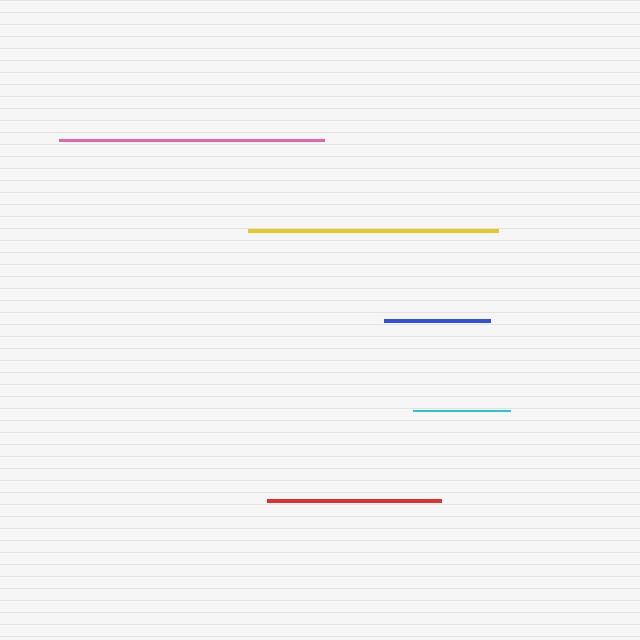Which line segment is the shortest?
The cyan line is the shortest at approximately 97 pixels.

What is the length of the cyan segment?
The cyan segment is approximately 97 pixels long.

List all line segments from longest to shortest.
From longest to shortest: pink, yellow, red, blue, cyan.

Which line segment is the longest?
The pink line is the longest at approximately 265 pixels.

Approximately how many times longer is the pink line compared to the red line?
The pink line is approximately 1.5 times the length of the red line.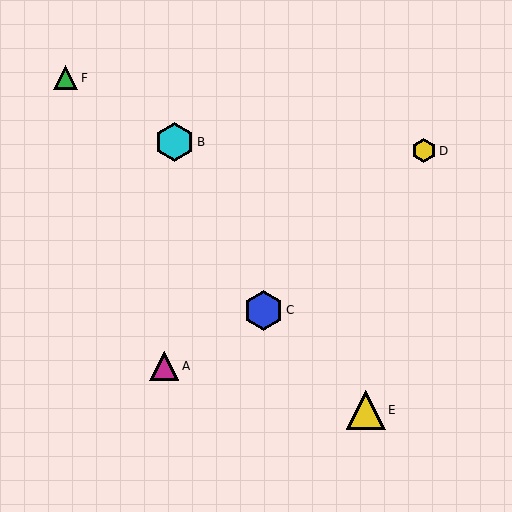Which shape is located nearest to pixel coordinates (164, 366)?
The magenta triangle (labeled A) at (164, 366) is nearest to that location.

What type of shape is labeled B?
Shape B is a cyan hexagon.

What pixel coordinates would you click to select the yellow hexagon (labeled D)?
Click at (424, 151) to select the yellow hexagon D.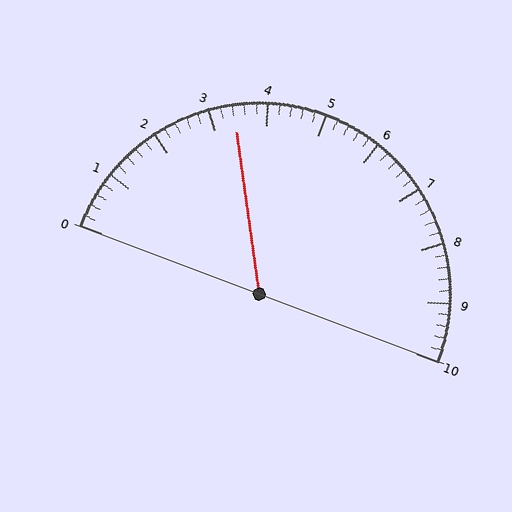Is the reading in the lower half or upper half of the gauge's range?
The reading is in the lower half of the range (0 to 10).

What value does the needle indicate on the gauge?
The needle indicates approximately 3.4.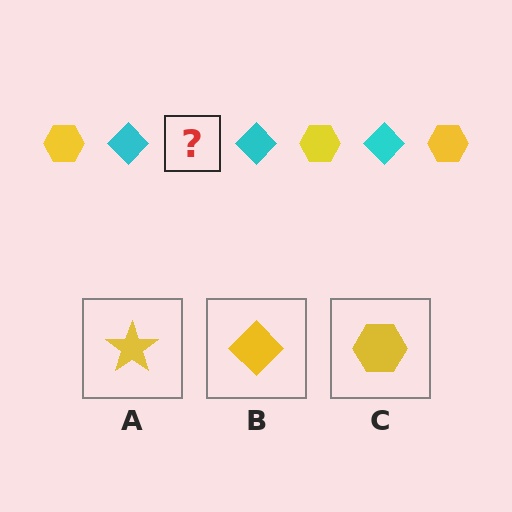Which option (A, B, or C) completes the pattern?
C.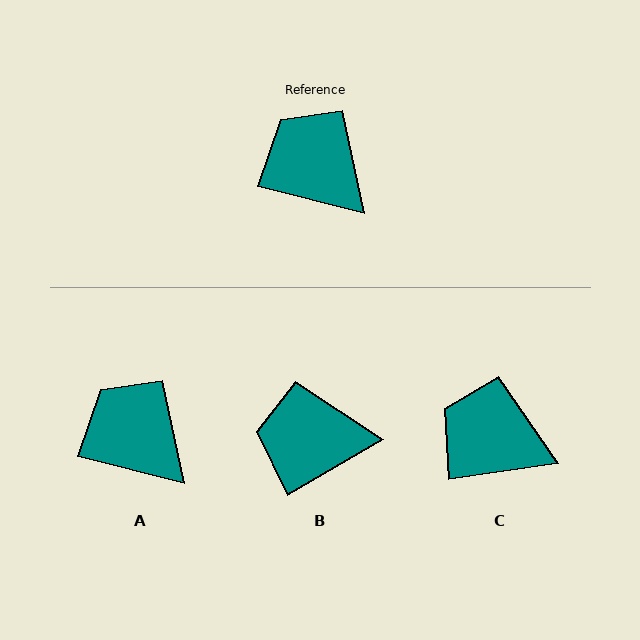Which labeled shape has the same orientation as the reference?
A.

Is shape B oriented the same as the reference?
No, it is off by about 45 degrees.